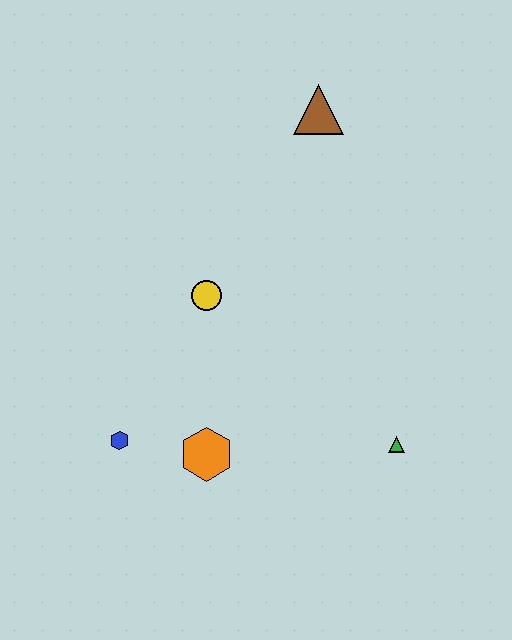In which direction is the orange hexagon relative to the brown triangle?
The orange hexagon is below the brown triangle.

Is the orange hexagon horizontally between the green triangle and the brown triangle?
No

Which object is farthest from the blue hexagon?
The brown triangle is farthest from the blue hexagon.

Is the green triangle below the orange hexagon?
No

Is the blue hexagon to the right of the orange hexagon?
No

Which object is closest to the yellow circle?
The orange hexagon is closest to the yellow circle.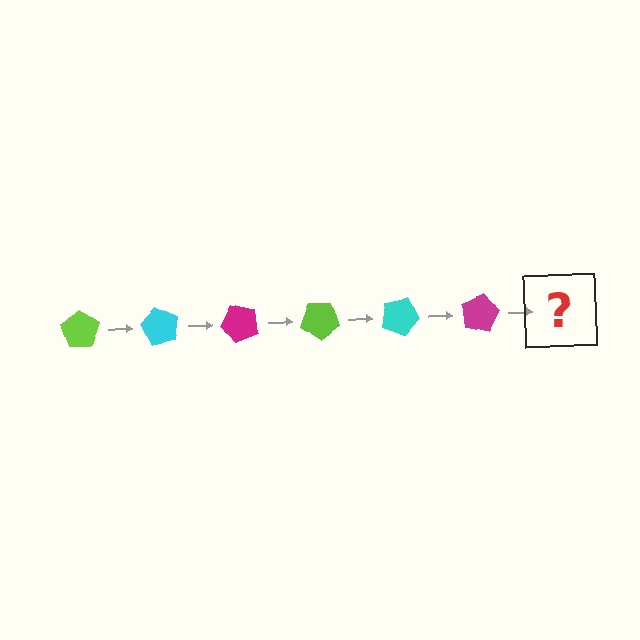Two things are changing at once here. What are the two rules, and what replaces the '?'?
The two rules are that it rotates 60 degrees each step and the color cycles through lime, cyan, and magenta. The '?' should be a lime pentagon, rotated 360 degrees from the start.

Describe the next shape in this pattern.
It should be a lime pentagon, rotated 360 degrees from the start.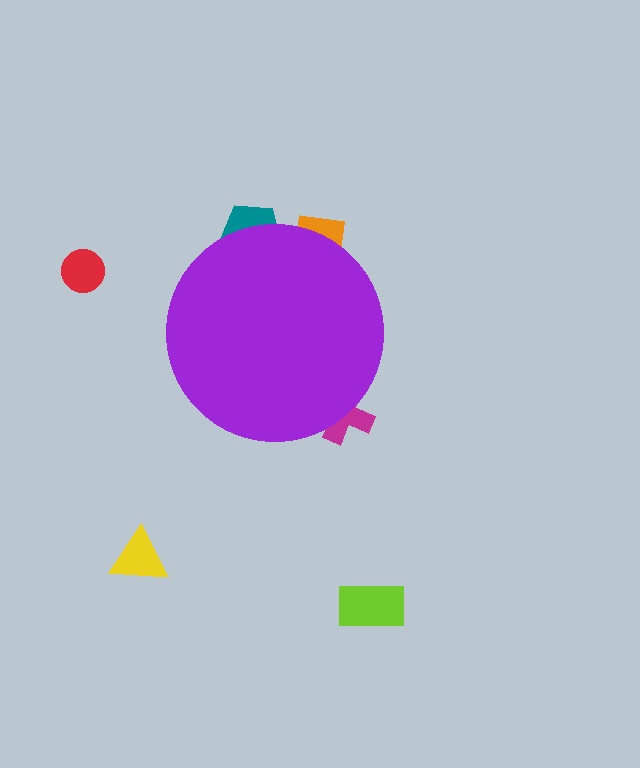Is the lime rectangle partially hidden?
No, the lime rectangle is fully visible.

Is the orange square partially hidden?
Yes, the orange square is partially hidden behind the purple circle.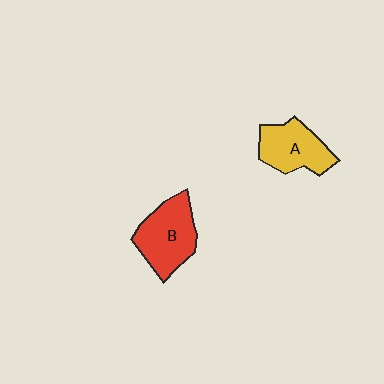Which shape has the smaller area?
Shape A (yellow).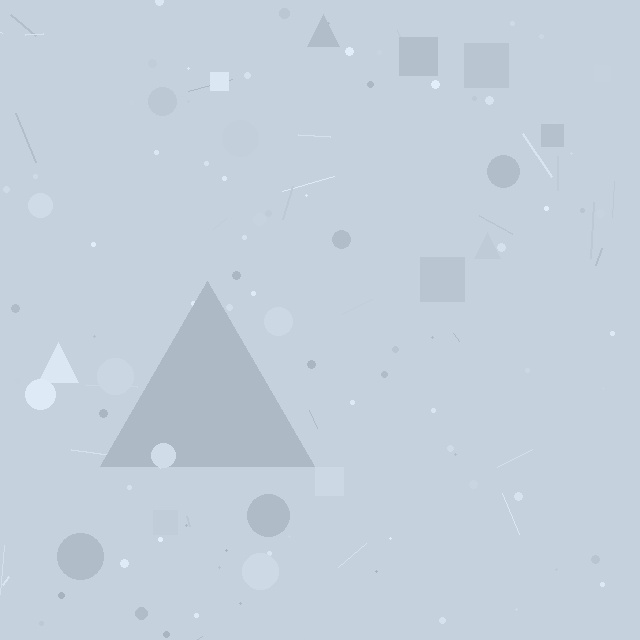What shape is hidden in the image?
A triangle is hidden in the image.